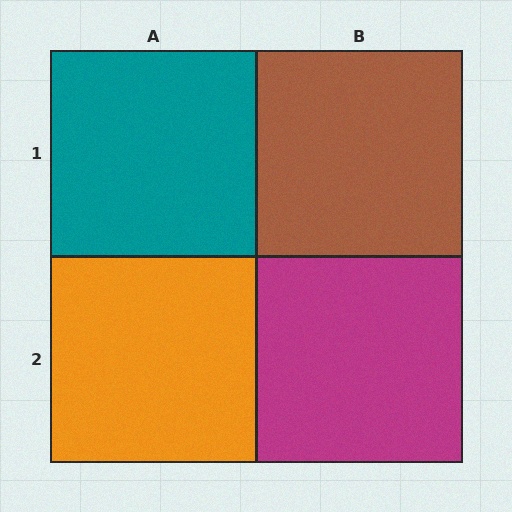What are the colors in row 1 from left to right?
Teal, brown.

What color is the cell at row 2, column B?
Magenta.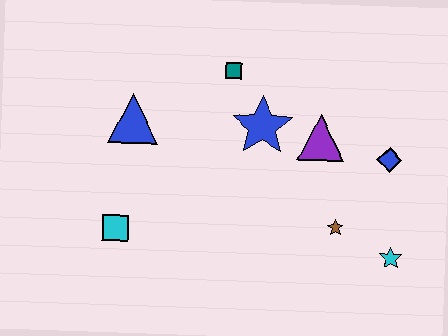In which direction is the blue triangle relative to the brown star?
The blue triangle is to the left of the brown star.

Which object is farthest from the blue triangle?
The cyan star is farthest from the blue triangle.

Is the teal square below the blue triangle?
No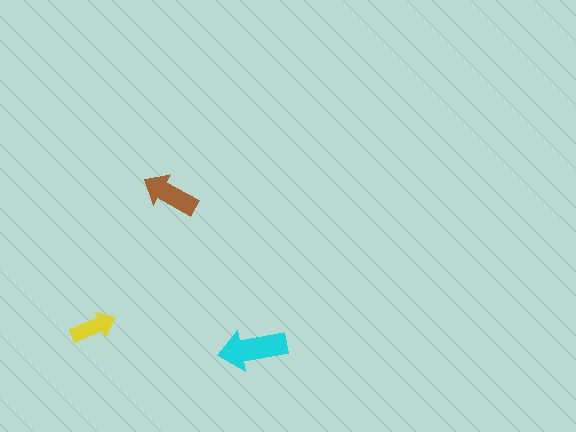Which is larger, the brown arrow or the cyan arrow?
The cyan one.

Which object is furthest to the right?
The cyan arrow is rightmost.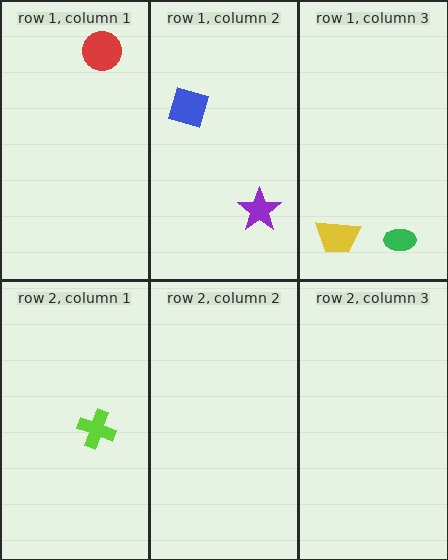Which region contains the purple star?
The row 1, column 2 region.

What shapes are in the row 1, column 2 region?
The blue diamond, the purple star.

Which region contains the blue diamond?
The row 1, column 2 region.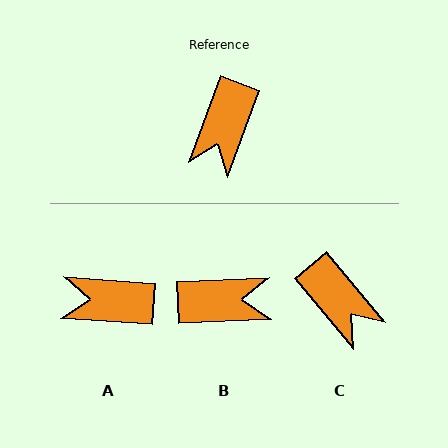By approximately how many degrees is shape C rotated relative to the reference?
Approximately 60 degrees counter-clockwise.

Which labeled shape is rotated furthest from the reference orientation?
B, about 113 degrees away.